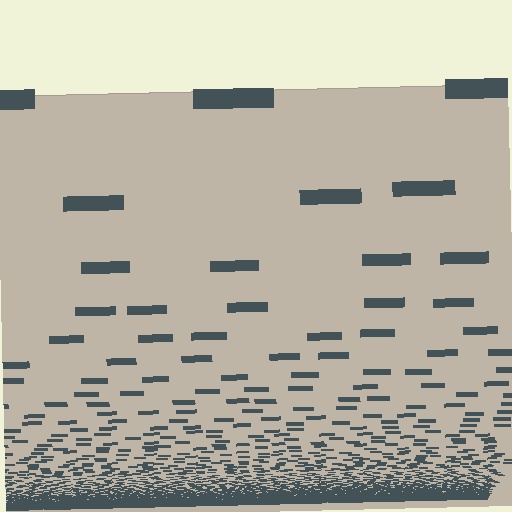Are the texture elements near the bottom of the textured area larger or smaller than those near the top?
Smaller. The gradient is inverted — elements near the bottom are smaller and denser.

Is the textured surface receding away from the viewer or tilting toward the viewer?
The surface appears to tilt toward the viewer. Texture elements get larger and sparser toward the top.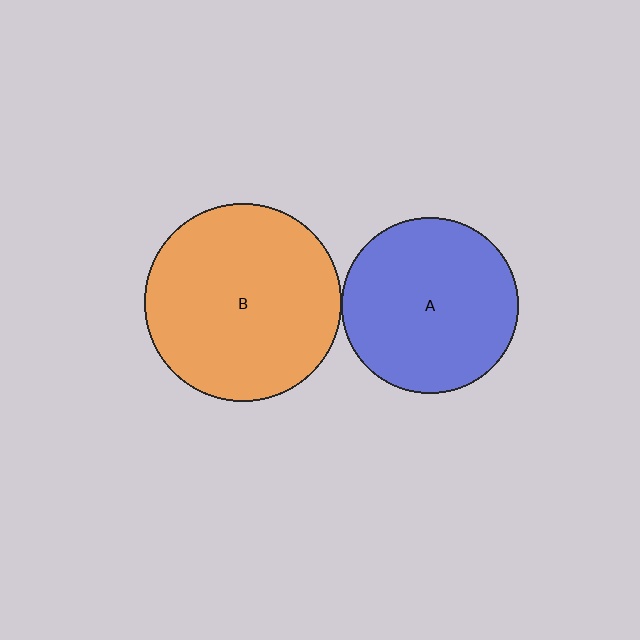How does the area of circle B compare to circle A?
Approximately 1.3 times.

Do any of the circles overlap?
No, none of the circles overlap.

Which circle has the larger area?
Circle B (orange).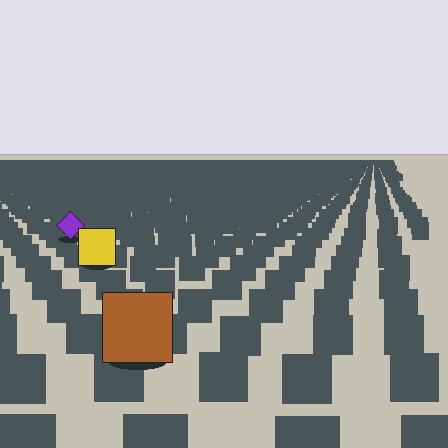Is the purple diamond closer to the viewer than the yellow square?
No. The yellow square is closer — you can tell from the texture gradient: the ground texture is coarser near it.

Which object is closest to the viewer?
The brown square is closest. The texture marks near it are larger and more spread out.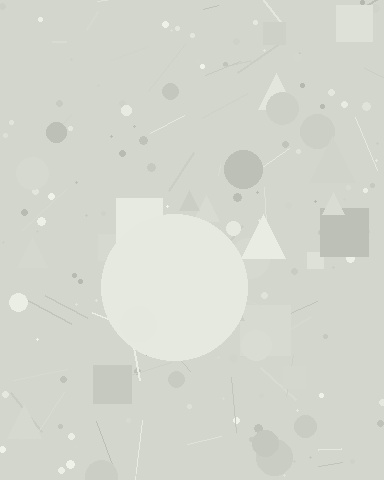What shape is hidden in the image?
A circle is hidden in the image.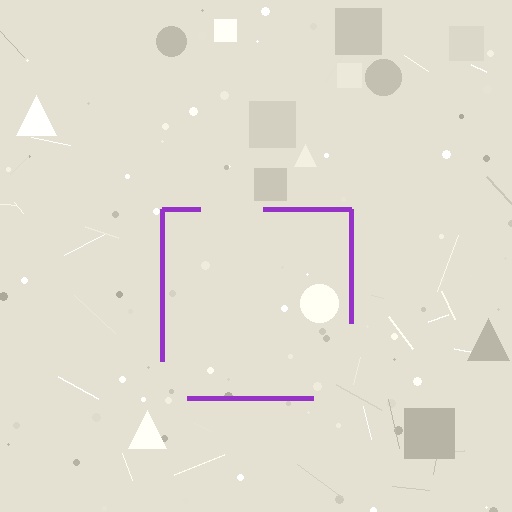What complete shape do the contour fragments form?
The contour fragments form a square.